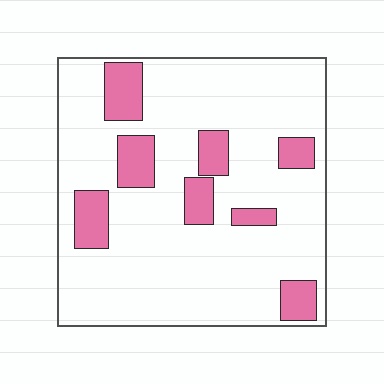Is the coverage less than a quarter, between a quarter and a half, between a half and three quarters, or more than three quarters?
Less than a quarter.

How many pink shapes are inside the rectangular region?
8.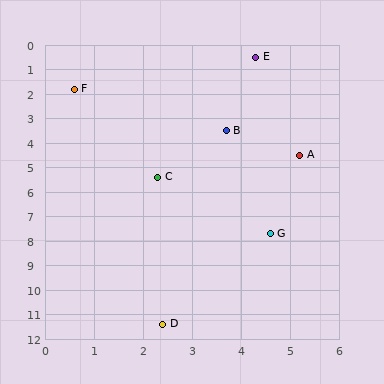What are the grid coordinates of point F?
Point F is at approximately (0.6, 1.8).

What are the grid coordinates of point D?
Point D is at approximately (2.4, 11.4).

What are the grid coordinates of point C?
Point C is at approximately (2.3, 5.4).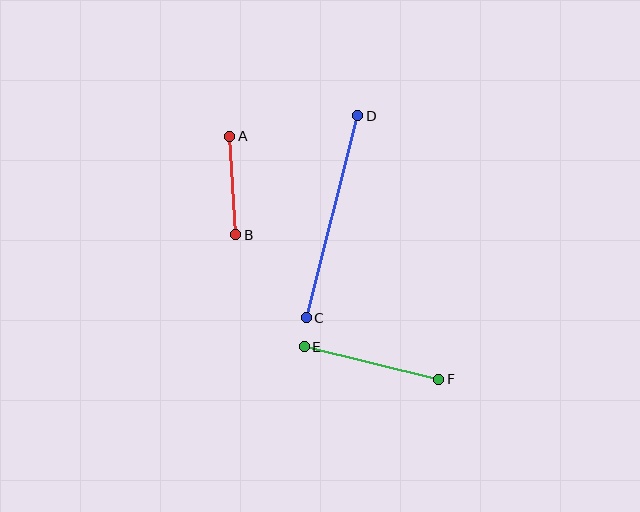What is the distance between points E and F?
The distance is approximately 138 pixels.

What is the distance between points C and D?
The distance is approximately 208 pixels.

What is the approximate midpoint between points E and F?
The midpoint is at approximately (371, 363) pixels.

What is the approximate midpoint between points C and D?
The midpoint is at approximately (332, 217) pixels.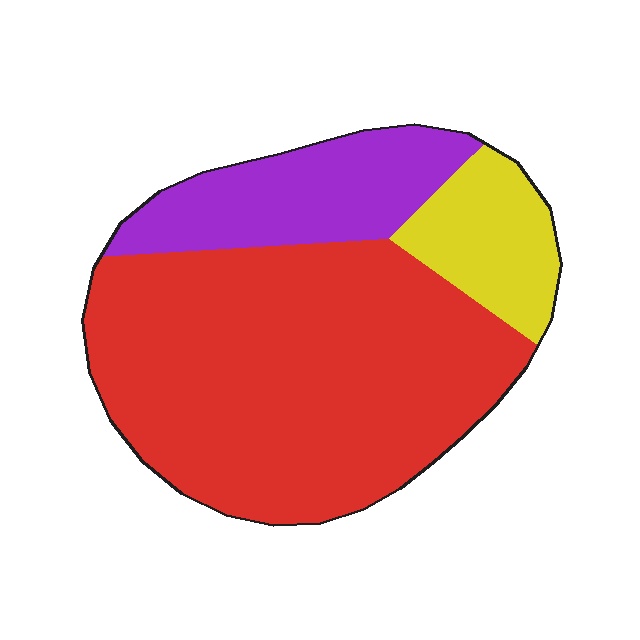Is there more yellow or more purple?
Purple.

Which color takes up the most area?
Red, at roughly 65%.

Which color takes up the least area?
Yellow, at roughly 15%.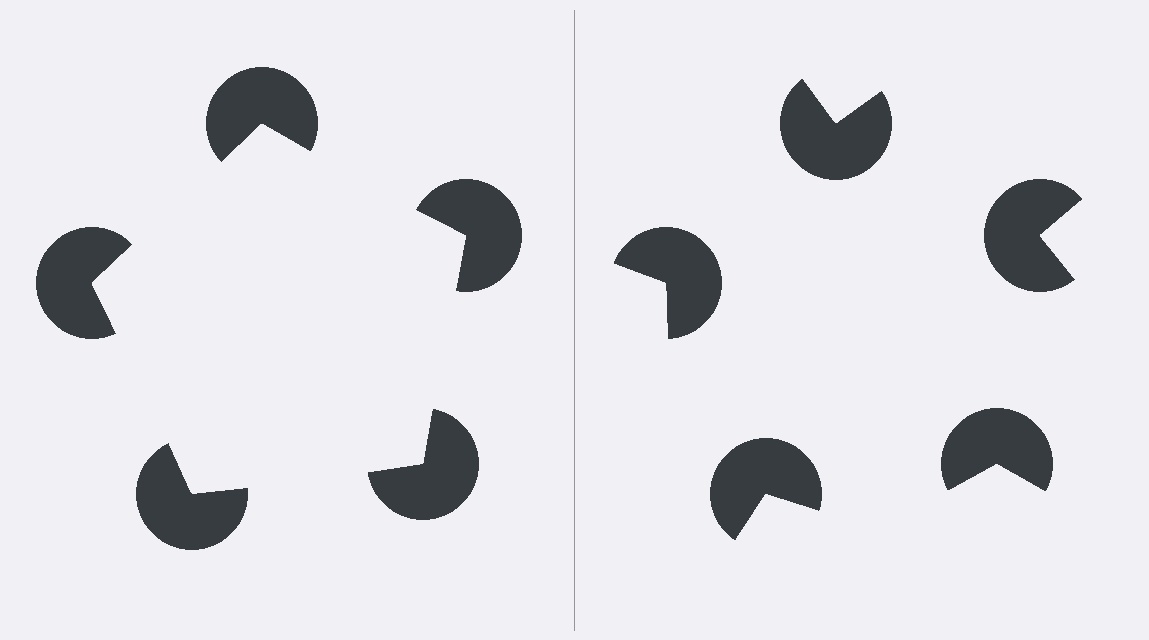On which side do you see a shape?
An illusory pentagon appears on the left side. On the right side the wedge cuts are rotated, so no coherent shape forms.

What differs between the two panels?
The pac-man discs are positioned identically on both sides; only the wedge orientations differ. On the left they align to a pentagon; on the right they are misaligned.